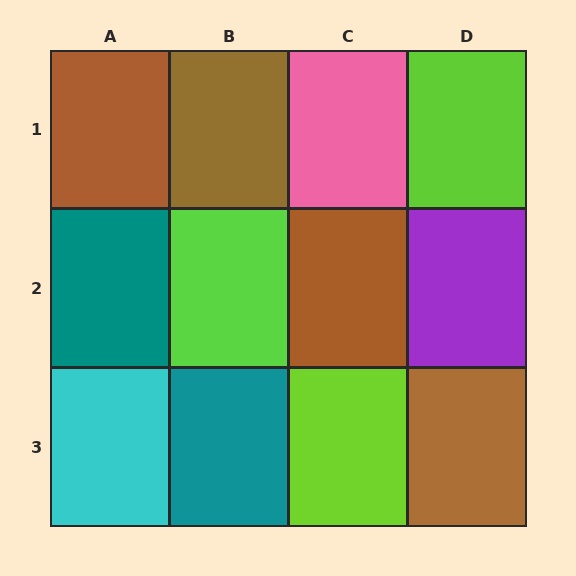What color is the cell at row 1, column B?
Brown.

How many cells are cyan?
1 cell is cyan.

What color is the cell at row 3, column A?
Cyan.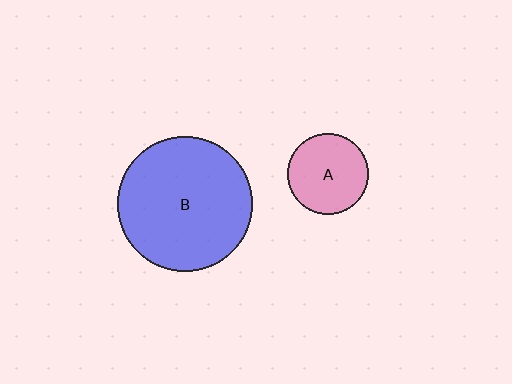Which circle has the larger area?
Circle B (blue).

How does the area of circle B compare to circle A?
Approximately 2.8 times.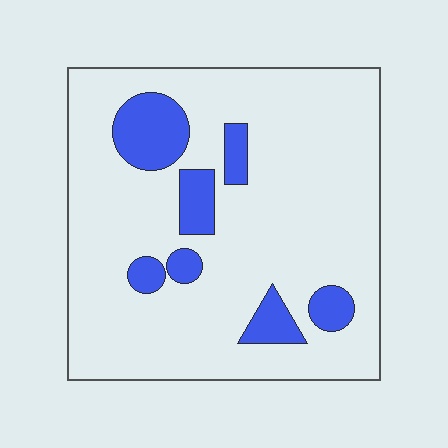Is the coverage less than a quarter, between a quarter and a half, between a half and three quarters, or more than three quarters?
Less than a quarter.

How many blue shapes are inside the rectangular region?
7.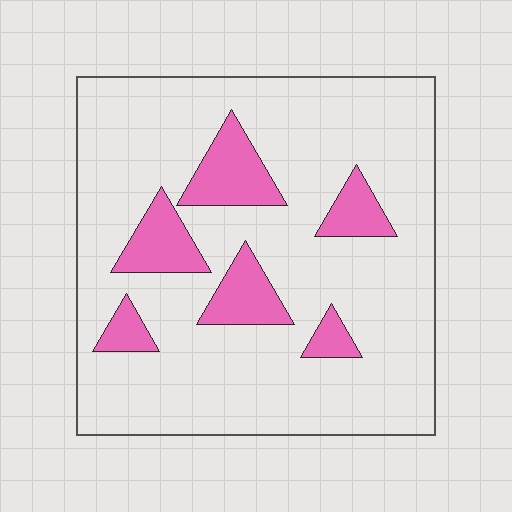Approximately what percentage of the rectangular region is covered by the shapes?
Approximately 15%.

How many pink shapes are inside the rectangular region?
6.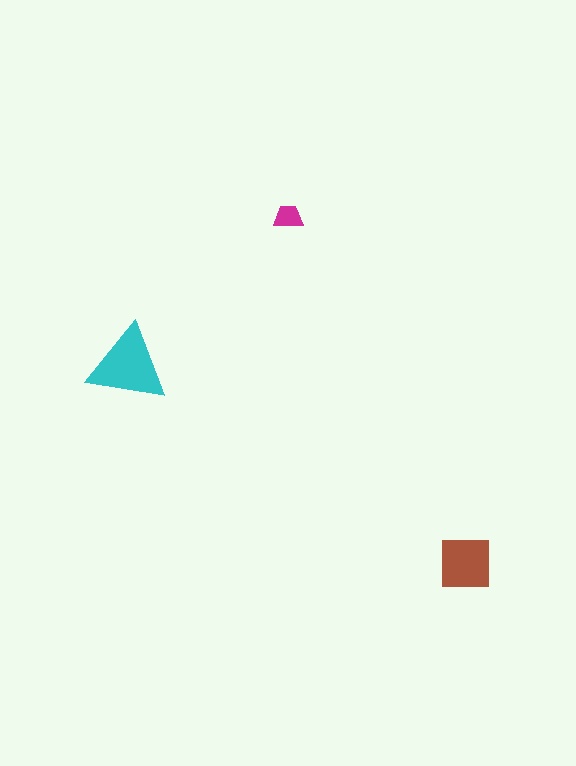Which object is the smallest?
The magenta trapezoid.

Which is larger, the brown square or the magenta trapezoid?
The brown square.